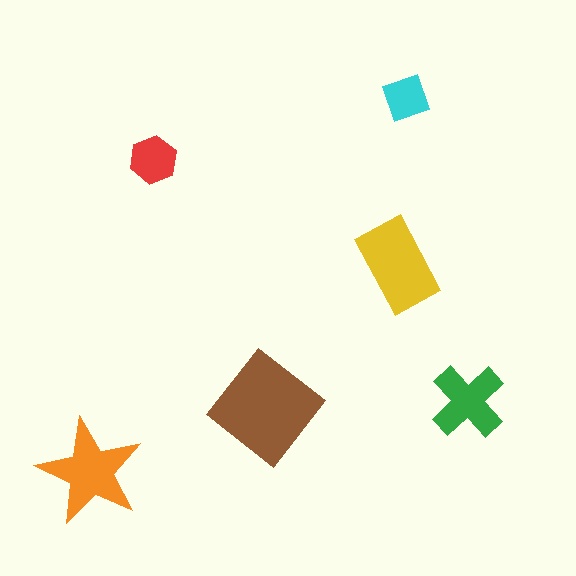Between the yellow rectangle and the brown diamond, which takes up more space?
The brown diamond.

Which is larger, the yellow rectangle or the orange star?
The yellow rectangle.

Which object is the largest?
The brown diamond.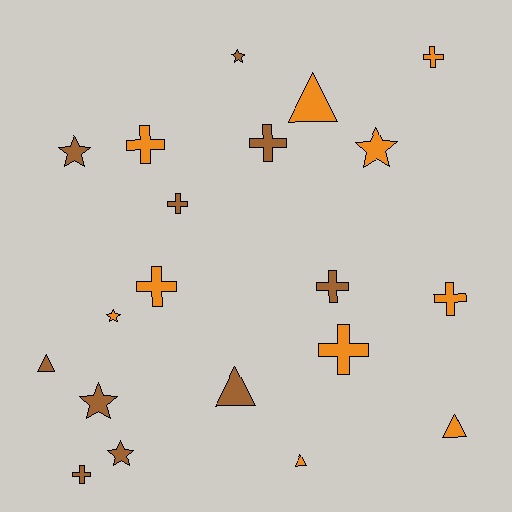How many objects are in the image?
There are 20 objects.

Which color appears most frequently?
Brown, with 10 objects.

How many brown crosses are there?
There are 4 brown crosses.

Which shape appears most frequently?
Cross, with 9 objects.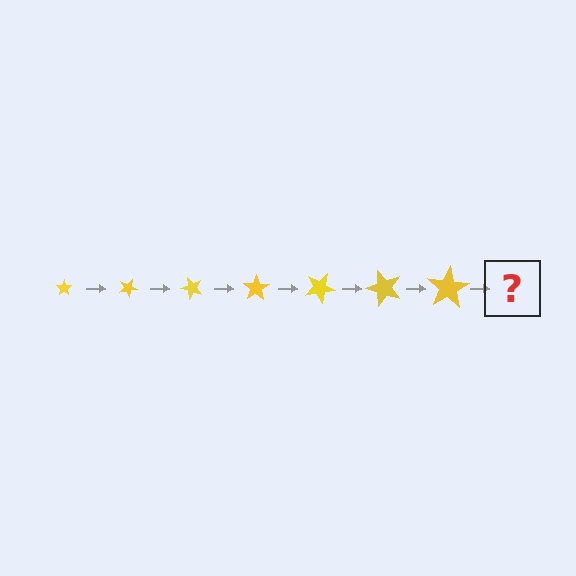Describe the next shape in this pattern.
It should be a star, larger than the previous one and rotated 175 degrees from the start.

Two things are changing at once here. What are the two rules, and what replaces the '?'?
The two rules are that the star grows larger each step and it rotates 25 degrees each step. The '?' should be a star, larger than the previous one and rotated 175 degrees from the start.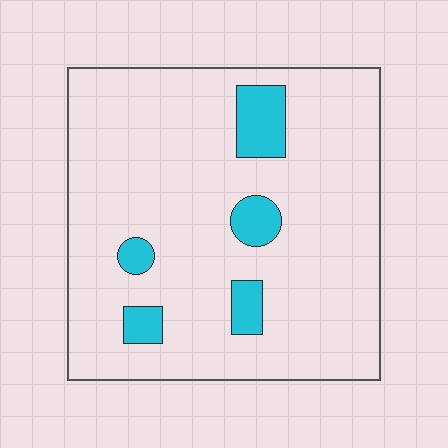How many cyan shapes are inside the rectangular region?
5.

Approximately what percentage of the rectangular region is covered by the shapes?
Approximately 10%.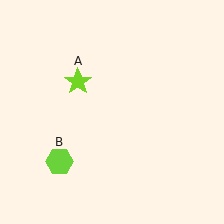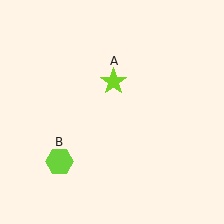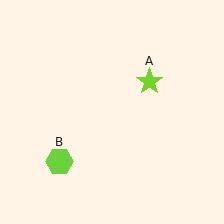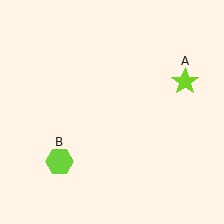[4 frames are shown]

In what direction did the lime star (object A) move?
The lime star (object A) moved right.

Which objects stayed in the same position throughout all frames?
Lime hexagon (object B) remained stationary.